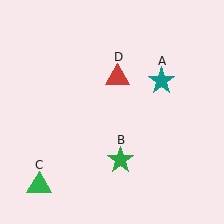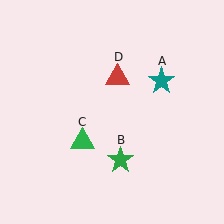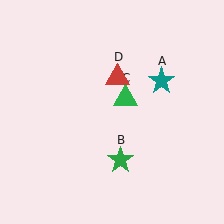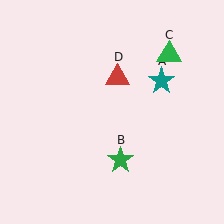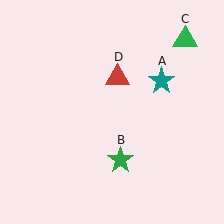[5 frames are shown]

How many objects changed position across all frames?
1 object changed position: green triangle (object C).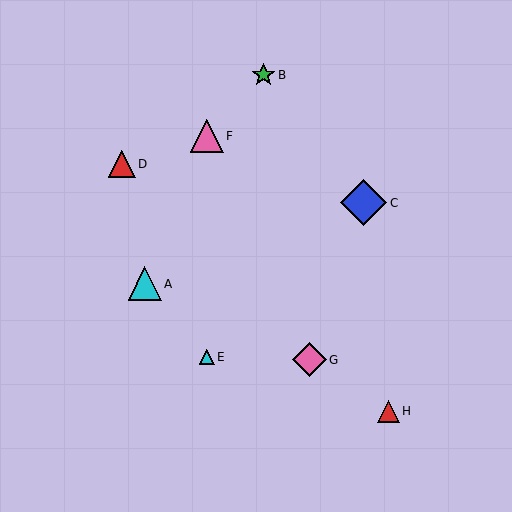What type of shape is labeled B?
Shape B is a green star.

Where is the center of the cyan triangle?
The center of the cyan triangle is at (207, 357).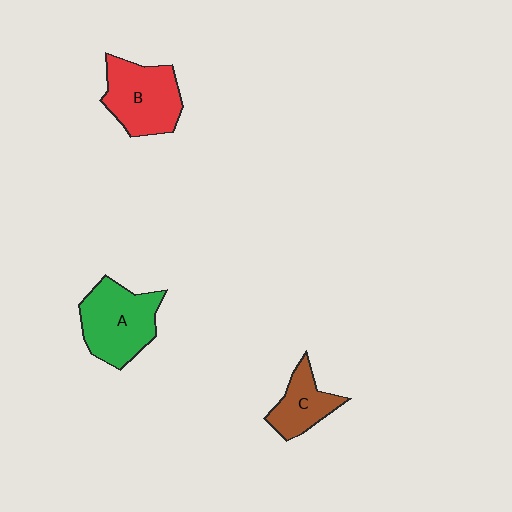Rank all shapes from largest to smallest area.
From largest to smallest: A (green), B (red), C (brown).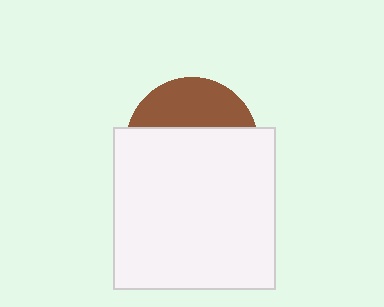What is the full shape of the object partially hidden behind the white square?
The partially hidden object is a brown circle.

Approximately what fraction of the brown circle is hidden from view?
Roughly 65% of the brown circle is hidden behind the white square.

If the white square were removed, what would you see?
You would see the complete brown circle.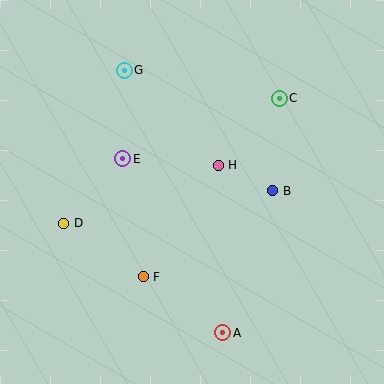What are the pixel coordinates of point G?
Point G is at (124, 70).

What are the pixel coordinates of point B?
Point B is at (273, 191).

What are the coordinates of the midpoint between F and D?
The midpoint between F and D is at (103, 250).